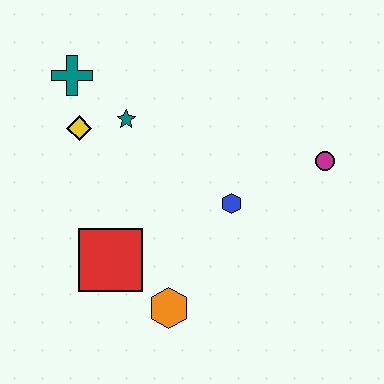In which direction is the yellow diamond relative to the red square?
The yellow diamond is above the red square.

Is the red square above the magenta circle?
No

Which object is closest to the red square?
The orange hexagon is closest to the red square.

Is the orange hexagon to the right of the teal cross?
Yes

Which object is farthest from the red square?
The magenta circle is farthest from the red square.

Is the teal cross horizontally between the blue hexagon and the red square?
No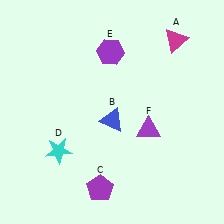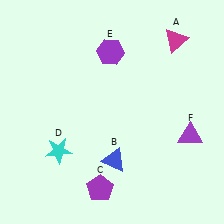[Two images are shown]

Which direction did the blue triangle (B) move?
The blue triangle (B) moved down.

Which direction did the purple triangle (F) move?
The purple triangle (F) moved right.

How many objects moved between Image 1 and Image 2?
2 objects moved between the two images.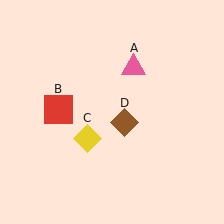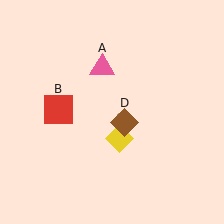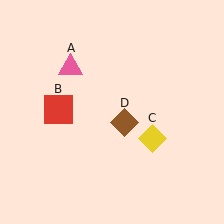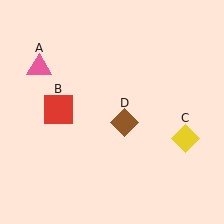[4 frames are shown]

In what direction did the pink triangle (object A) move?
The pink triangle (object A) moved left.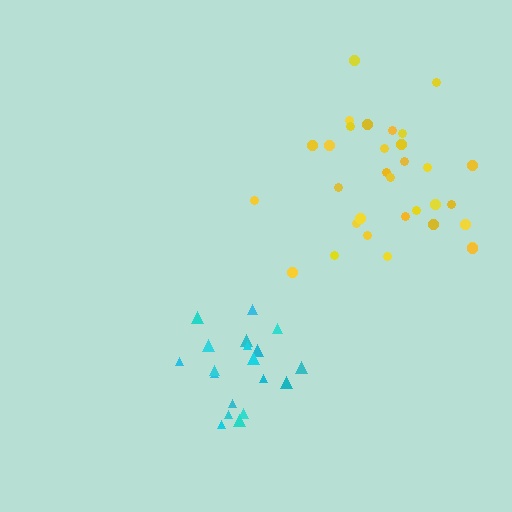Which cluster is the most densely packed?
Cyan.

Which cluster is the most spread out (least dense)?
Yellow.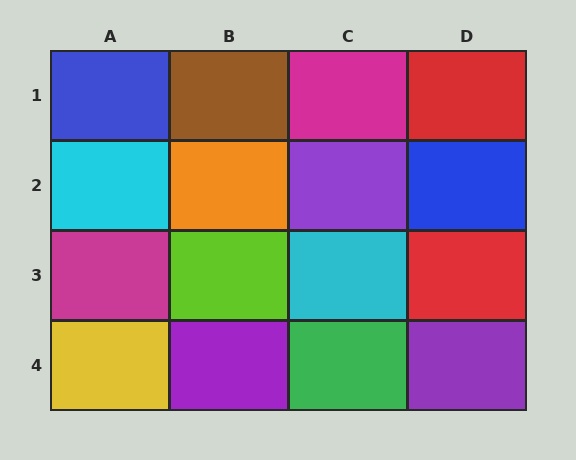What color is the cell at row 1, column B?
Brown.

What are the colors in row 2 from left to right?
Cyan, orange, purple, blue.